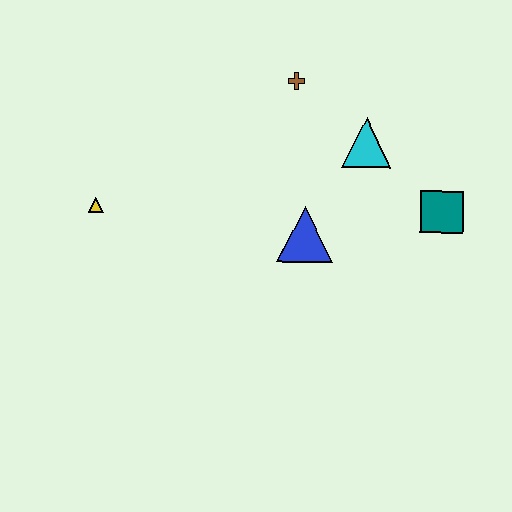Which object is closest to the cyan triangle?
The brown cross is closest to the cyan triangle.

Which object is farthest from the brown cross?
The yellow triangle is farthest from the brown cross.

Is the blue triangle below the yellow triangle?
Yes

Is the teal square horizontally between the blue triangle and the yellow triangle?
No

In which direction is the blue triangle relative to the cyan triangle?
The blue triangle is below the cyan triangle.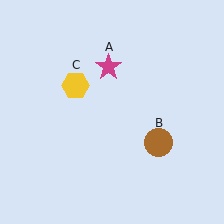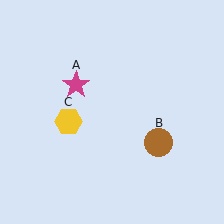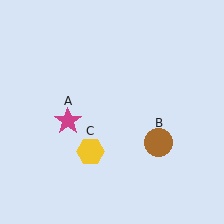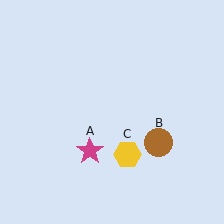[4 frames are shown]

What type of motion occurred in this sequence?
The magenta star (object A), yellow hexagon (object C) rotated counterclockwise around the center of the scene.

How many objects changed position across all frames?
2 objects changed position: magenta star (object A), yellow hexagon (object C).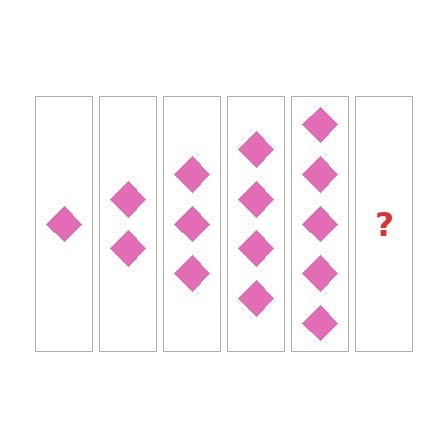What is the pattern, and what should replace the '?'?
The pattern is that each step adds one more diamond. The '?' should be 6 diamonds.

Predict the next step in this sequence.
The next step is 6 diamonds.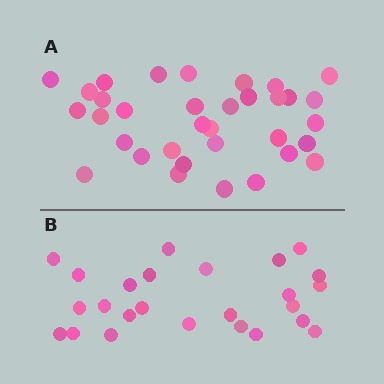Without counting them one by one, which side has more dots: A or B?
Region A (the top region) has more dots.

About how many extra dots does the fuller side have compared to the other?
Region A has roughly 8 or so more dots than region B.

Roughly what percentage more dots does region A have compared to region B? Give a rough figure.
About 35% more.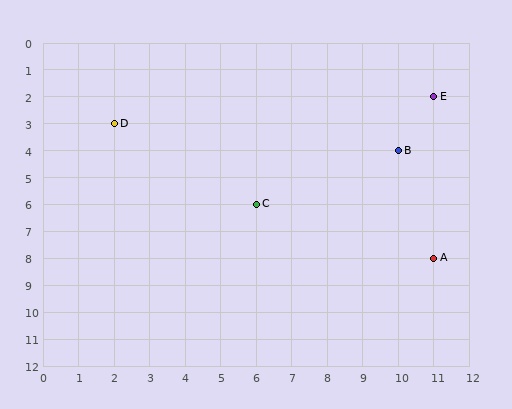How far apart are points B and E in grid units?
Points B and E are 1 column and 2 rows apart (about 2.2 grid units diagonally).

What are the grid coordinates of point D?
Point D is at grid coordinates (2, 3).